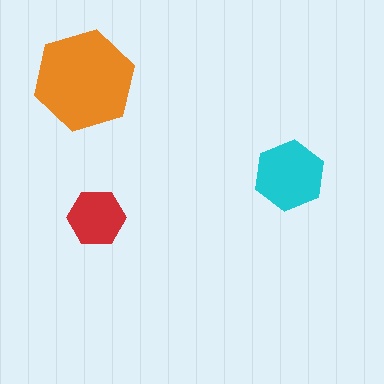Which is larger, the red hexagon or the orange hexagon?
The orange one.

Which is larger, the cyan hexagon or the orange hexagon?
The orange one.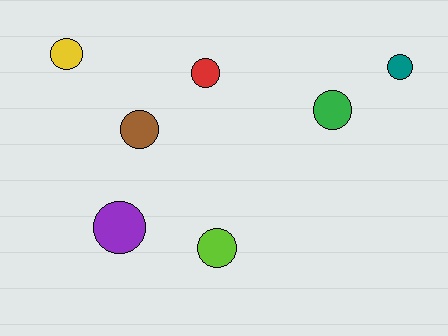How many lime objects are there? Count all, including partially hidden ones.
There is 1 lime object.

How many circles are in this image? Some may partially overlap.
There are 7 circles.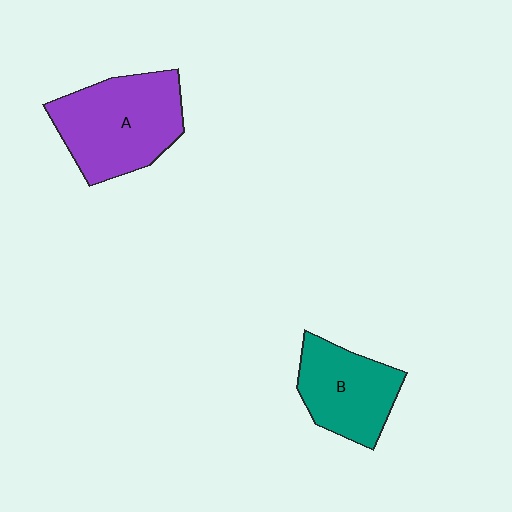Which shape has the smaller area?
Shape B (teal).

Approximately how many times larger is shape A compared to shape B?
Approximately 1.4 times.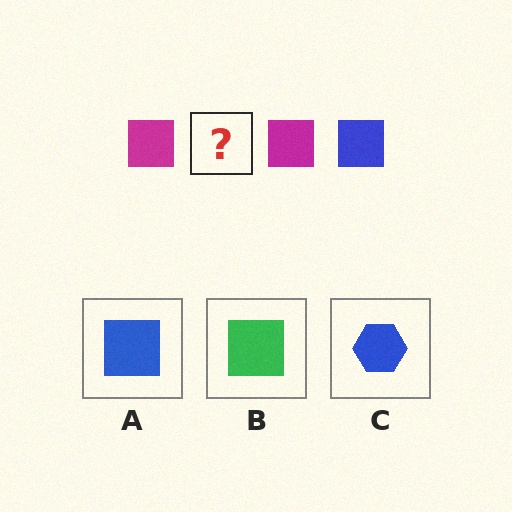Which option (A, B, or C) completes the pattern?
A.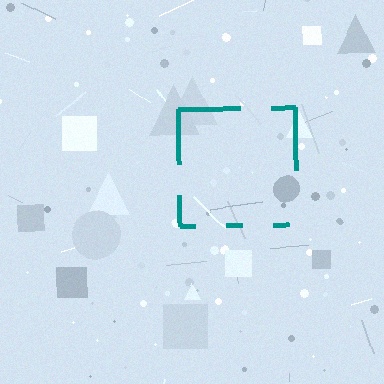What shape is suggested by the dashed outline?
The dashed outline suggests a square.